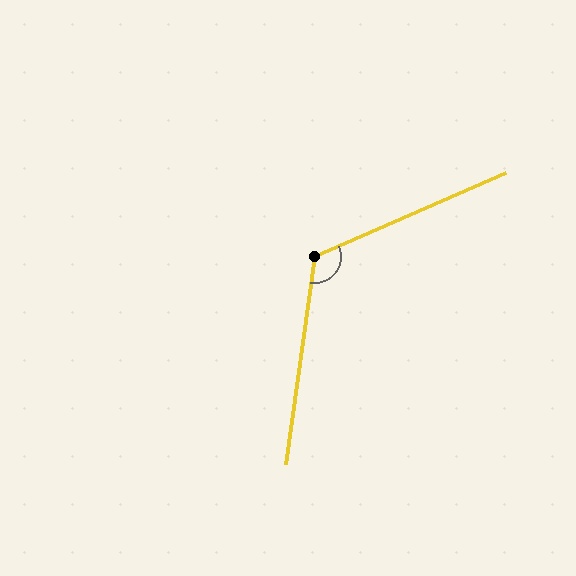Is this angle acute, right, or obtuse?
It is obtuse.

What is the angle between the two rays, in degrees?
Approximately 122 degrees.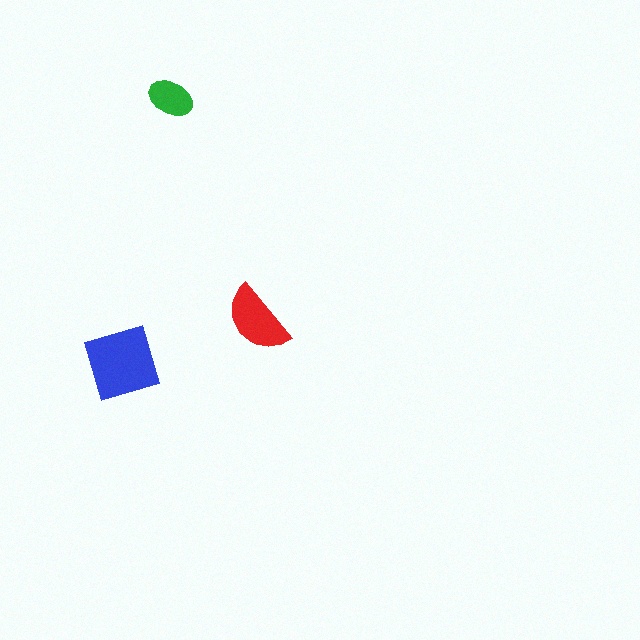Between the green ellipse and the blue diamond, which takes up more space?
The blue diamond.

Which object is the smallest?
The green ellipse.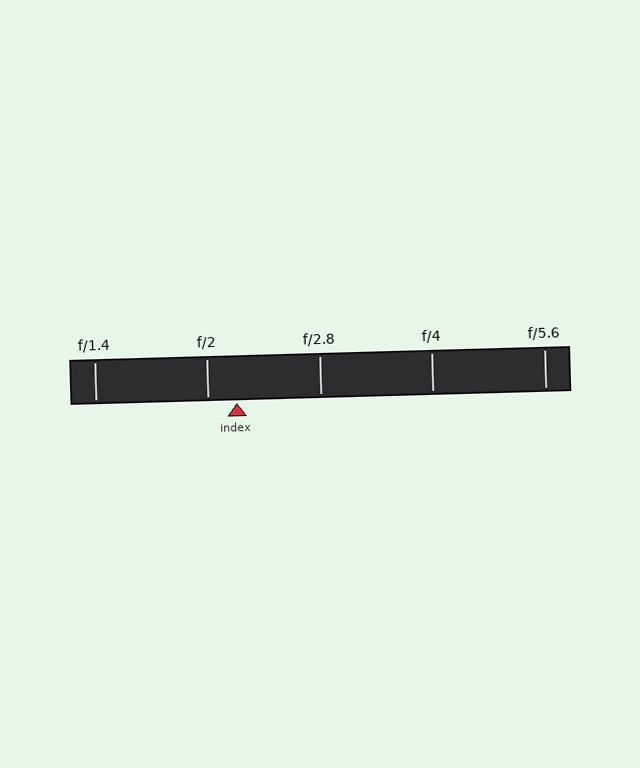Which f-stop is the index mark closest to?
The index mark is closest to f/2.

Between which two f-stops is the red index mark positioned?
The index mark is between f/2 and f/2.8.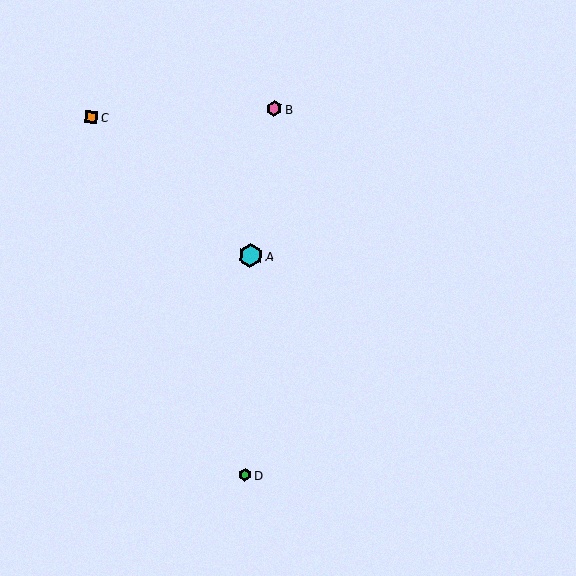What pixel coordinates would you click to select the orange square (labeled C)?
Click at (91, 117) to select the orange square C.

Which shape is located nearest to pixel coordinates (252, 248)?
The cyan hexagon (labeled A) at (250, 256) is nearest to that location.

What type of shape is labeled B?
Shape B is a pink hexagon.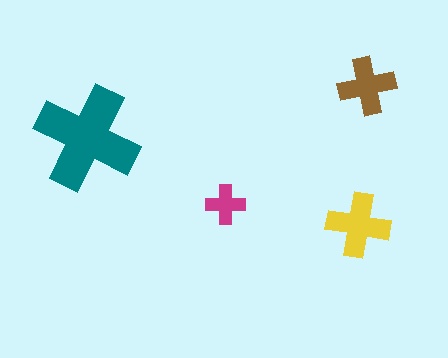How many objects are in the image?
There are 4 objects in the image.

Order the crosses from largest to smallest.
the teal one, the yellow one, the brown one, the magenta one.